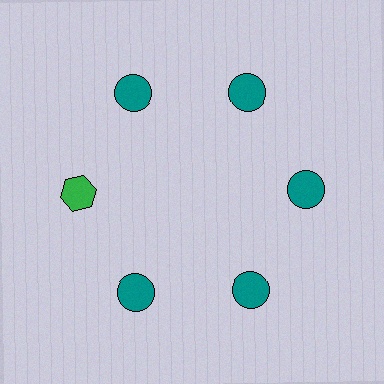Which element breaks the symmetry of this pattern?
The green hexagon at roughly the 9 o'clock position breaks the symmetry. All other shapes are teal circles.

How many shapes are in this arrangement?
There are 6 shapes arranged in a ring pattern.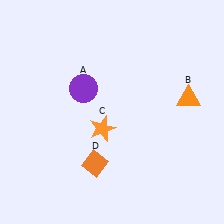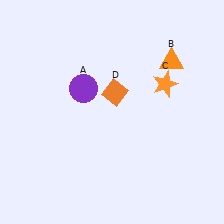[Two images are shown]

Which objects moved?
The objects that moved are: the orange triangle (B), the orange star (C), the orange diamond (D).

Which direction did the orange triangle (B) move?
The orange triangle (B) moved up.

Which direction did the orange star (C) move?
The orange star (C) moved right.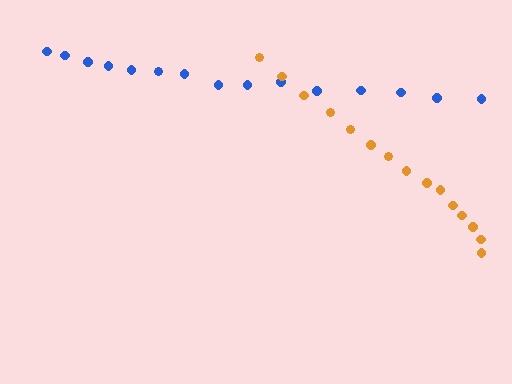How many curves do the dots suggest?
There are 2 distinct paths.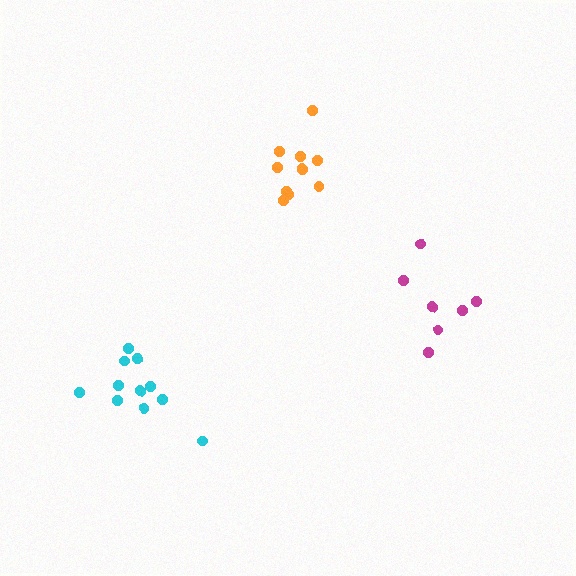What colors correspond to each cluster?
The clusters are colored: magenta, cyan, orange.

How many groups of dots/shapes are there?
There are 3 groups.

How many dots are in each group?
Group 1: 7 dots, Group 2: 11 dots, Group 3: 11 dots (29 total).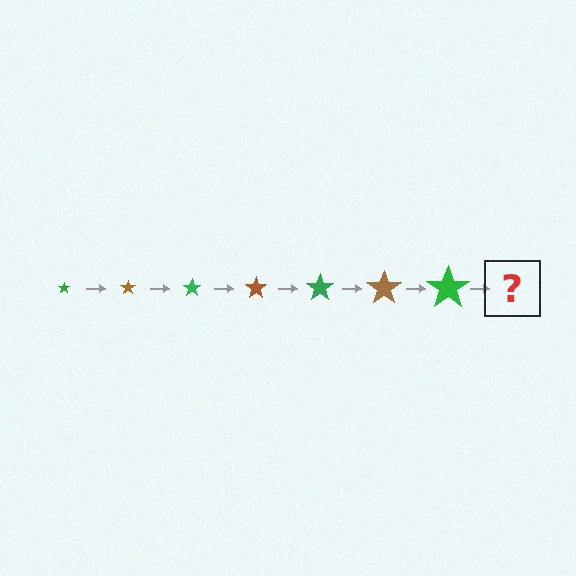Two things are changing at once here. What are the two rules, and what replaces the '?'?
The two rules are that the star grows larger each step and the color cycles through green and brown. The '?' should be a brown star, larger than the previous one.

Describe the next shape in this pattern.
It should be a brown star, larger than the previous one.